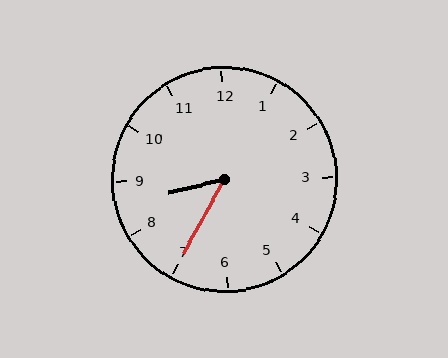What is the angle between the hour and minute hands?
Approximately 48 degrees.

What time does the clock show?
8:35.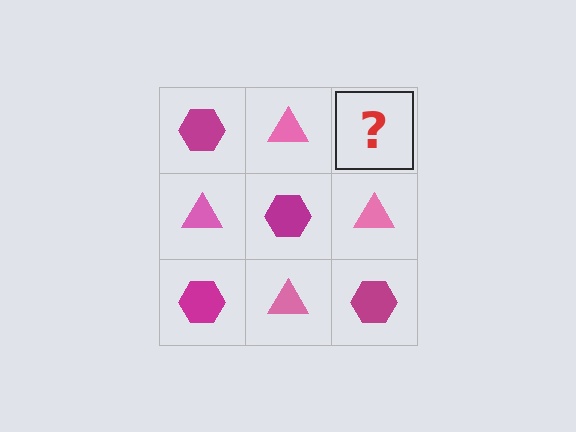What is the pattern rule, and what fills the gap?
The rule is that it alternates magenta hexagon and pink triangle in a checkerboard pattern. The gap should be filled with a magenta hexagon.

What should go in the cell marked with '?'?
The missing cell should contain a magenta hexagon.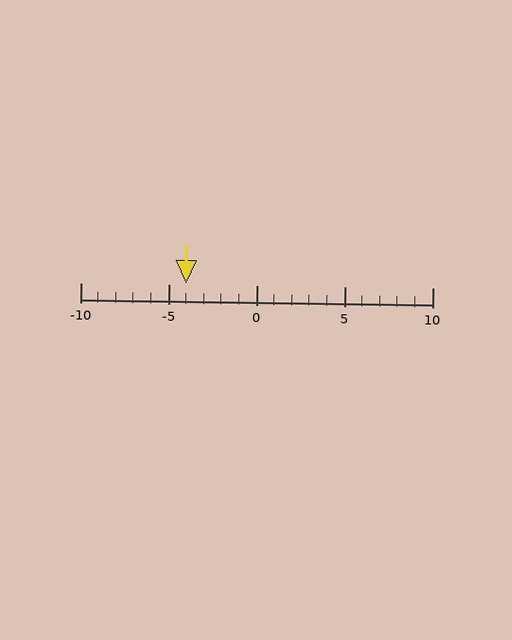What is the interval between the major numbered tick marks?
The major tick marks are spaced 5 units apart.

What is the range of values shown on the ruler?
The ruler shows values from -10 to 10.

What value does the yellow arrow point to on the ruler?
The yellow arrow points to approximately -4.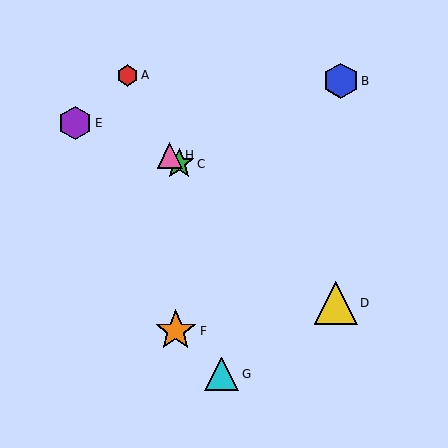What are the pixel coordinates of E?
Object E is at (75, 123).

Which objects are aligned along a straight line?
Objects C, D, H are aligned along a straight line.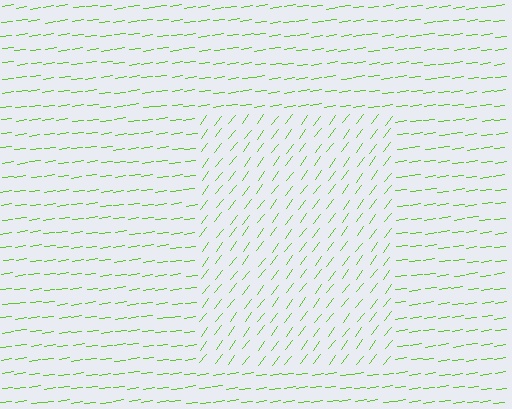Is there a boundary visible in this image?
Yes, there is a texture boundary formed by a change in line orientation.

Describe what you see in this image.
The image is filled with small lime line segments. A rectangle region in the image has lines oriented differently from the surrounding lines, creating a visible texture boundary.